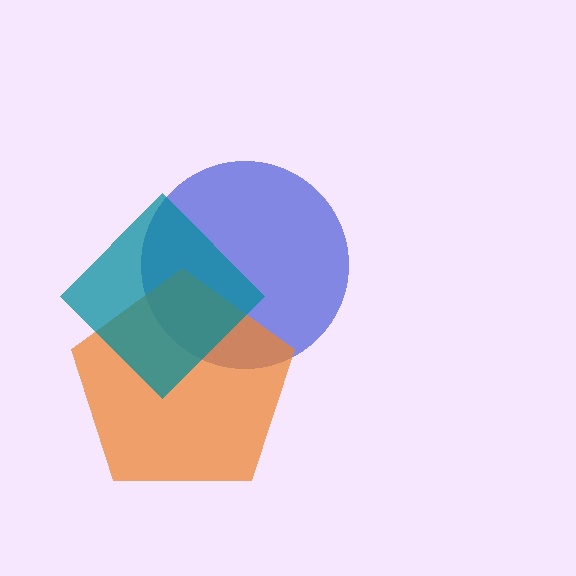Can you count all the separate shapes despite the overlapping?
Yes, there are 3 separate shapes.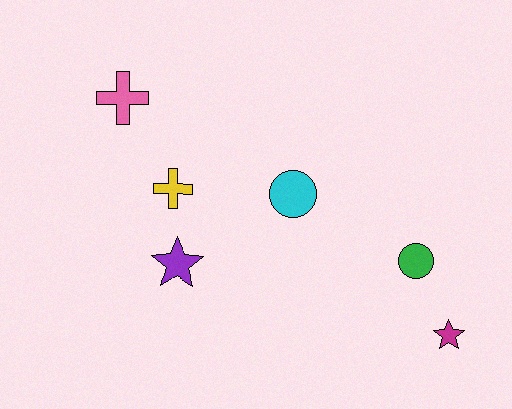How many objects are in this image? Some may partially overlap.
There are 6 objects.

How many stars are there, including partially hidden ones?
There are 2 stars.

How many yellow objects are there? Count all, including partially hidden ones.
There is 1 yellow object.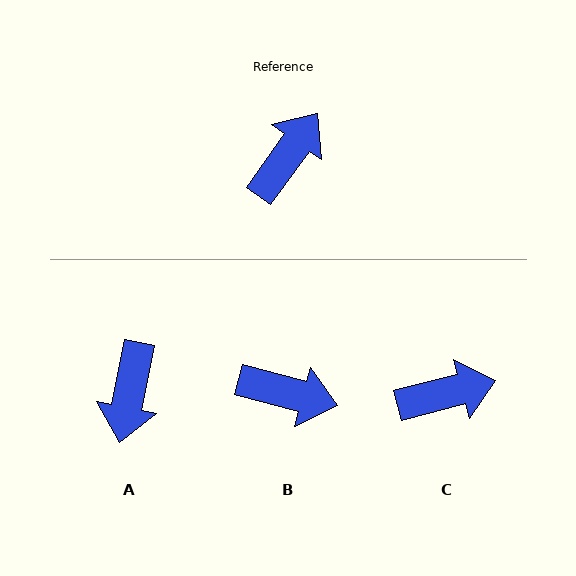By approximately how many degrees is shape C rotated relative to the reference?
Approximately 40 degrees clockwise.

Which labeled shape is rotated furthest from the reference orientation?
A, about 156 degrees away.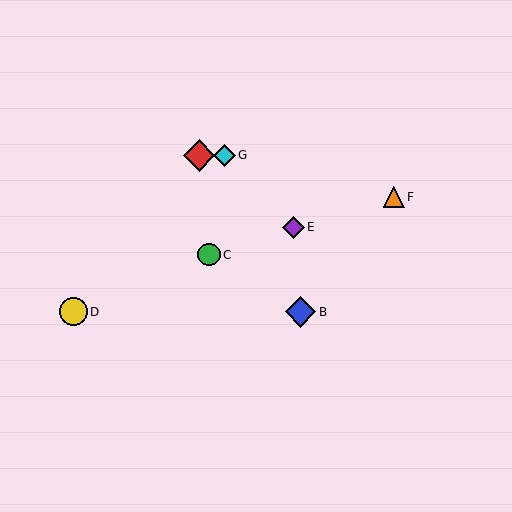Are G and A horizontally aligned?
Yes, both are at y≈155.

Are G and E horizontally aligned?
No, G is at y≈155 and E is at y≈227.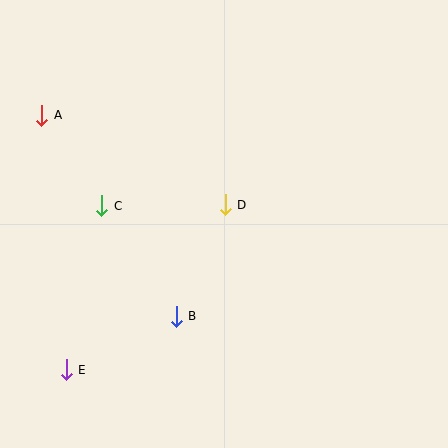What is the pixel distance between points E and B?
The distance between E and B is 122 pixels.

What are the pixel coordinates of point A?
Point A is at (42, 115).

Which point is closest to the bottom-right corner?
Point B is closest to the bottom-right corner.